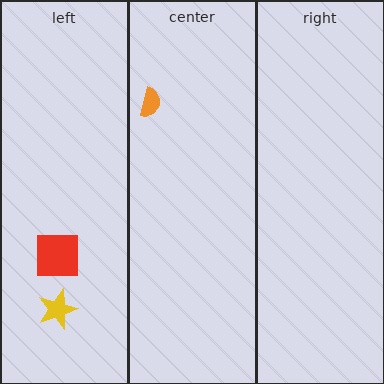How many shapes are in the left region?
2.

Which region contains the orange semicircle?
The center region.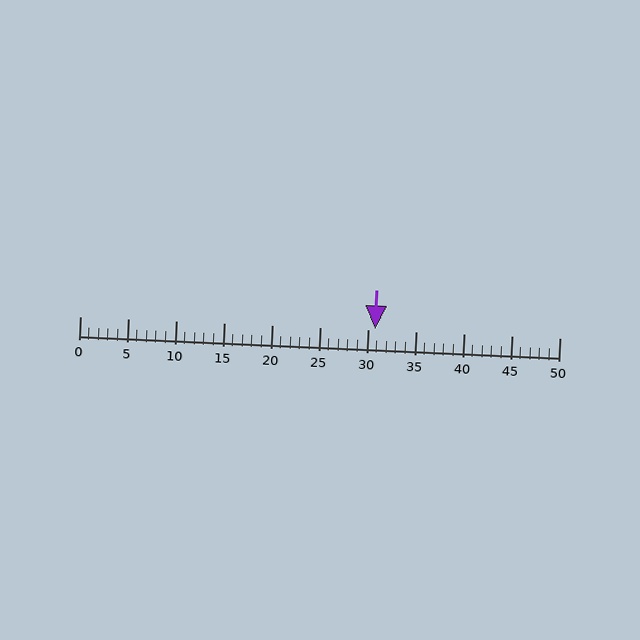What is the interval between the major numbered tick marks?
The major tick marks are spaced 5 units apart.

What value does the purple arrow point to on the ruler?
The purple arrow points to approximately 31.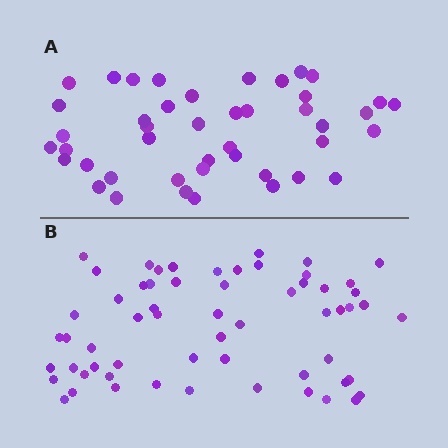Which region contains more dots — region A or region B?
Region B (the bottom region) has more dots.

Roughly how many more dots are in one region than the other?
Region B has approximately 15 more dots than region A.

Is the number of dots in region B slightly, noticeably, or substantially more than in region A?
Region B has noticeably more, but not dramatically so. The ratio is roughly 1.4 to 1.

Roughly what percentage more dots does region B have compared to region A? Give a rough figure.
About 35% more.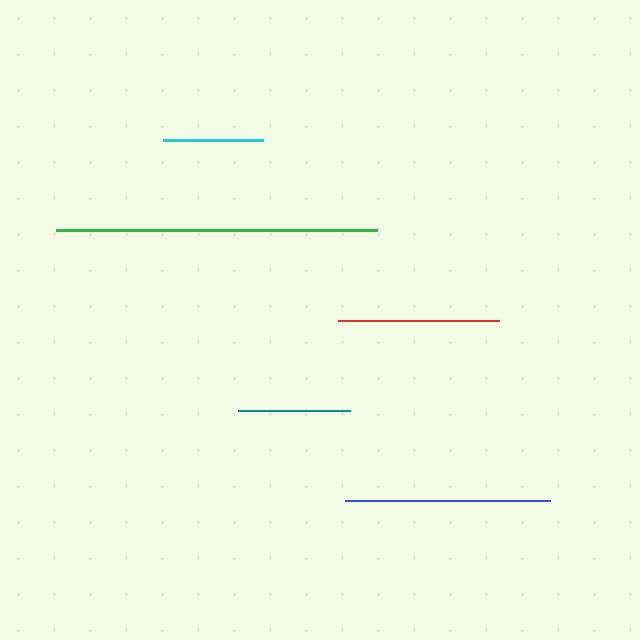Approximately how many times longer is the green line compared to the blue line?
The green line is approximately 1.6 times the length of the blue line.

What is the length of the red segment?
The red segment is approximately 160 pixels long.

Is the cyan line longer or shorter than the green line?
The green line is longer than the cyan line.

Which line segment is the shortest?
The cyan line is the shortest at approximately 101 pixels.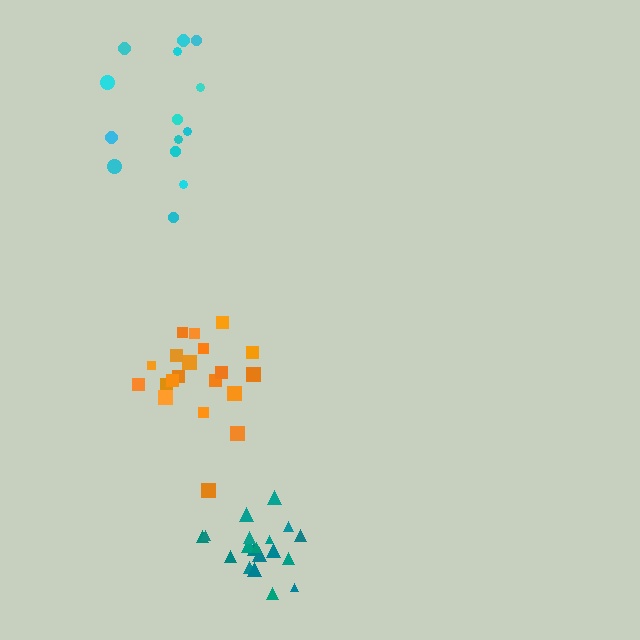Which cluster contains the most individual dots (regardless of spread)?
Orange (22).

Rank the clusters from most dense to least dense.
teal, orange, cyan.